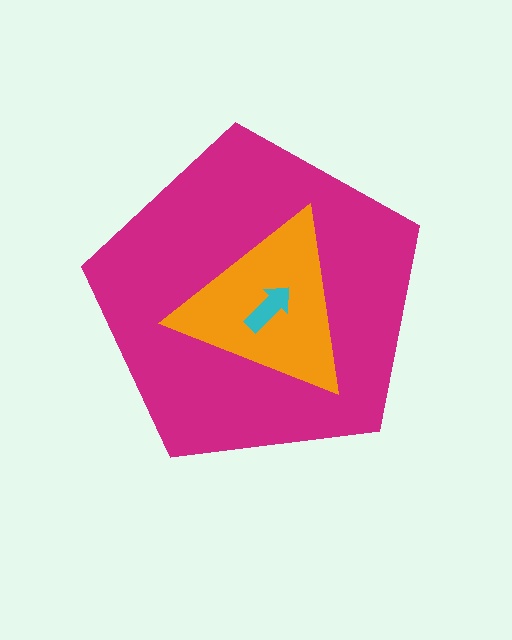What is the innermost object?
The cyan arrow.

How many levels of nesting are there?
3.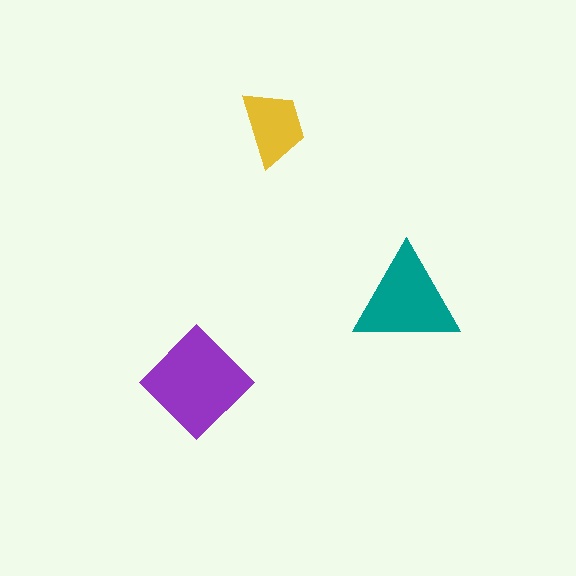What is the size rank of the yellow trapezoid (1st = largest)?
3rd.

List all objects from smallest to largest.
The yellow trapezoid, the teal triangle, the purple diamond.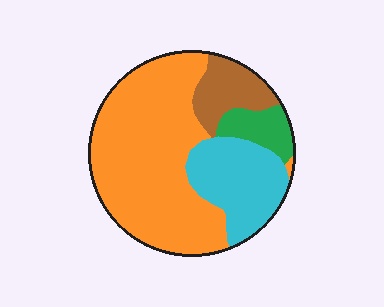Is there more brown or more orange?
Orange.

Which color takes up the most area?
Orange, at roughly 60%.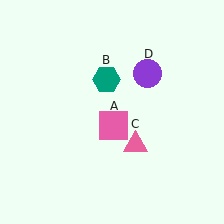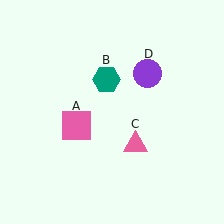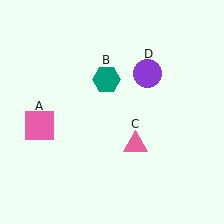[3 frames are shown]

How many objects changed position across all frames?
1 object changed position: pink square (object A).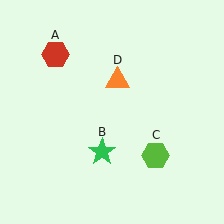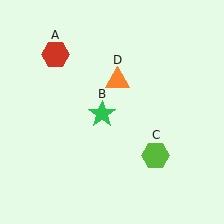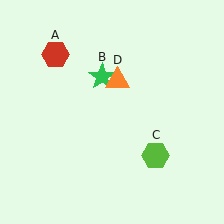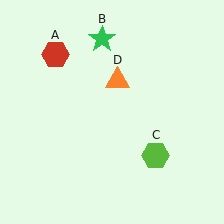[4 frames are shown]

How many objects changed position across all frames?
1 object changed position: green star (object B).